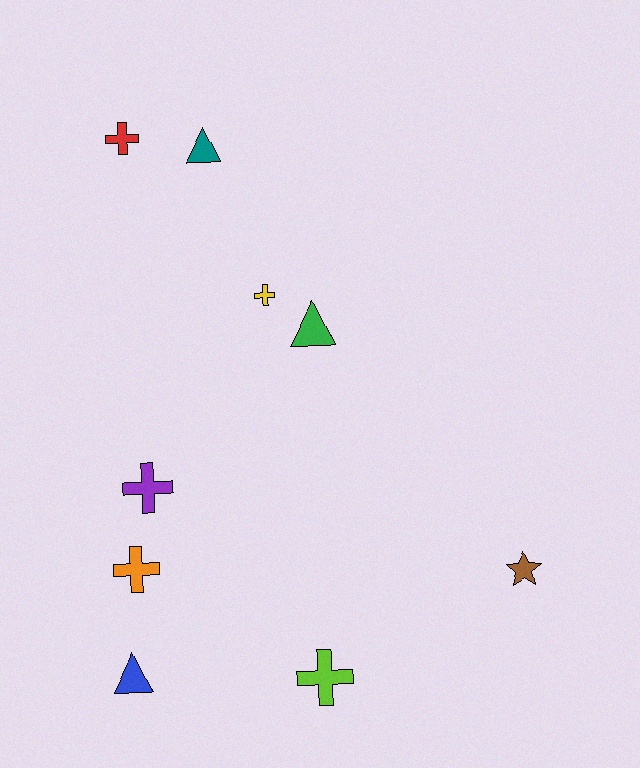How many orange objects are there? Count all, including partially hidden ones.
There is 1 orange object.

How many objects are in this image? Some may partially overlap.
There are 9 objects.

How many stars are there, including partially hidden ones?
There is 1 star.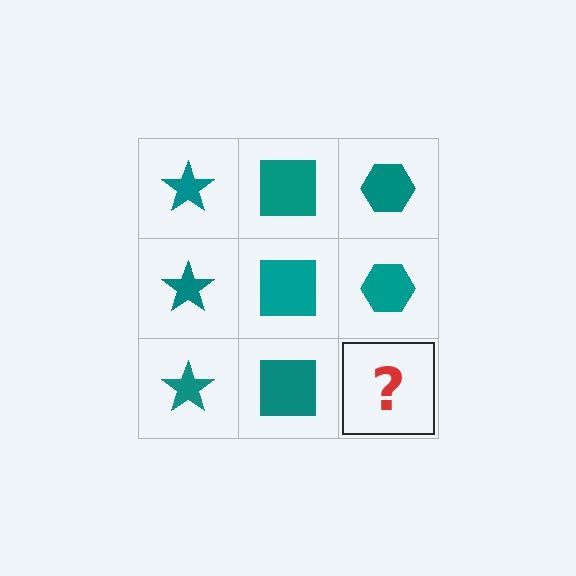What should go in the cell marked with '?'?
The missing cell should contain a teal hexagon.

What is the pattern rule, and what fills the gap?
The rule is that each column has a consistent shape. The gap should be filled with a teal hexagon.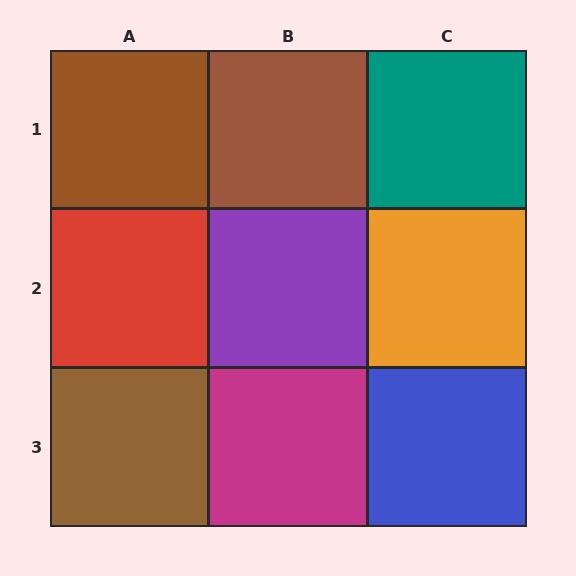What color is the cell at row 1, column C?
Teal.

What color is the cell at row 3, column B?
Magenta.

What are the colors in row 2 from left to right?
Red, purple, orange.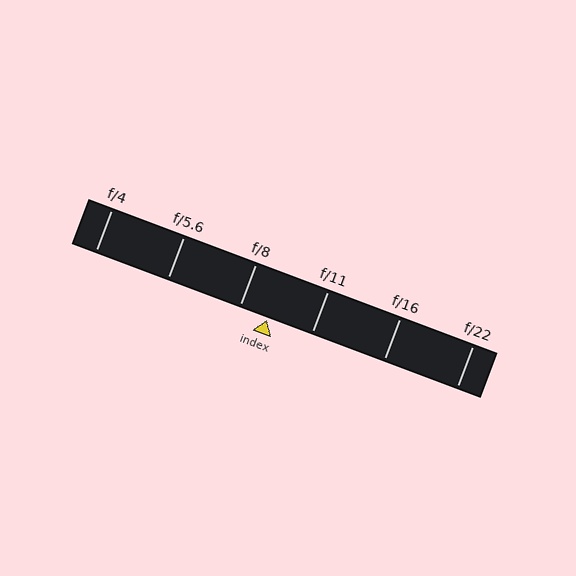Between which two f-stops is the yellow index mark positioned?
The index mark is between f/8 and f/11.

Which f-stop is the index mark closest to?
The index mark is closest to f/8.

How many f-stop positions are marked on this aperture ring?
There are 6 f-stop positions marked.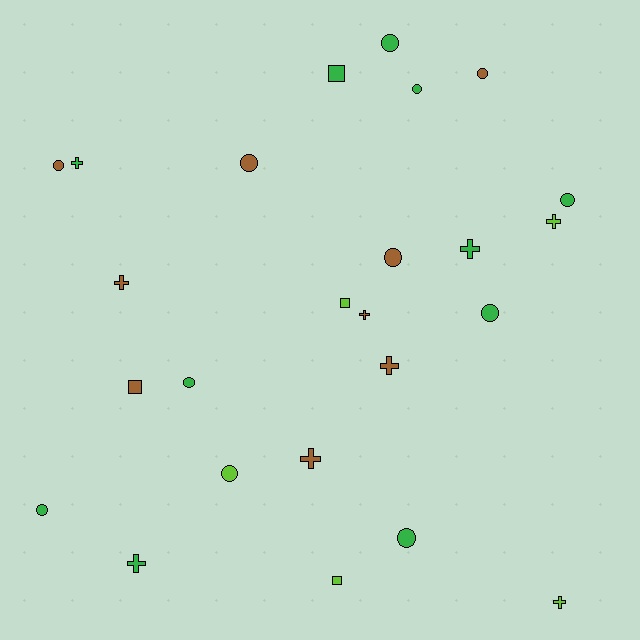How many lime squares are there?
There are 2 lime squares.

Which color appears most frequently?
Green, with 11 objects.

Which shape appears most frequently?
Circle, with 12 objects.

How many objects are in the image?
There are 25 objects.